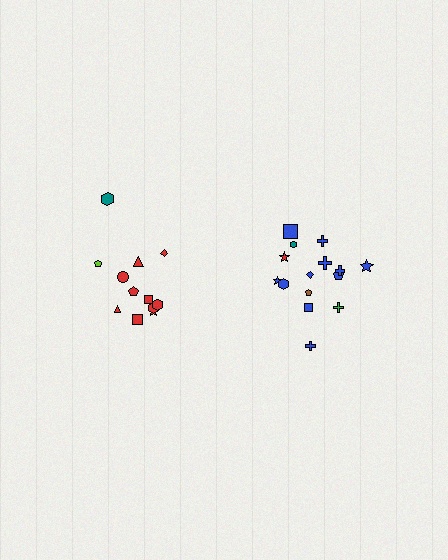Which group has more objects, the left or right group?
The right group.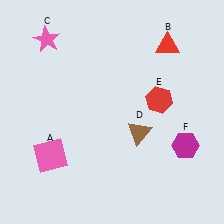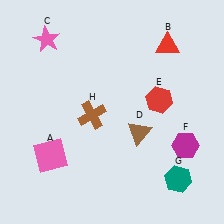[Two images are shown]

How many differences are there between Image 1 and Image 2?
There are 2 differences between the two images.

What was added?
A teal hexagon (G), a brown cross (H) were added in Image 2.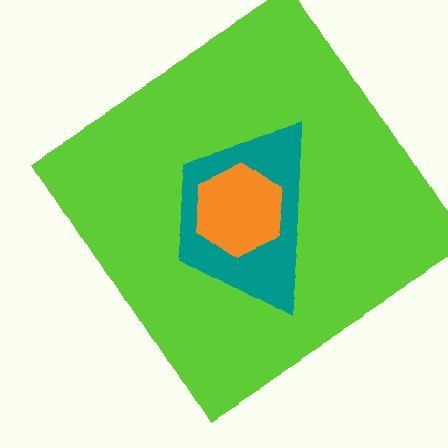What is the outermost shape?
The lime diamond.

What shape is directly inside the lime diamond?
The teal trapezoid.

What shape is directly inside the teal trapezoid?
The orange hexagon.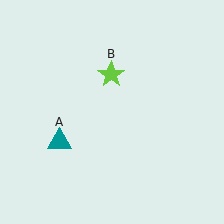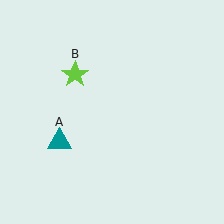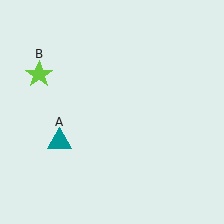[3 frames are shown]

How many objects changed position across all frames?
1 object changed position: lime star (object B).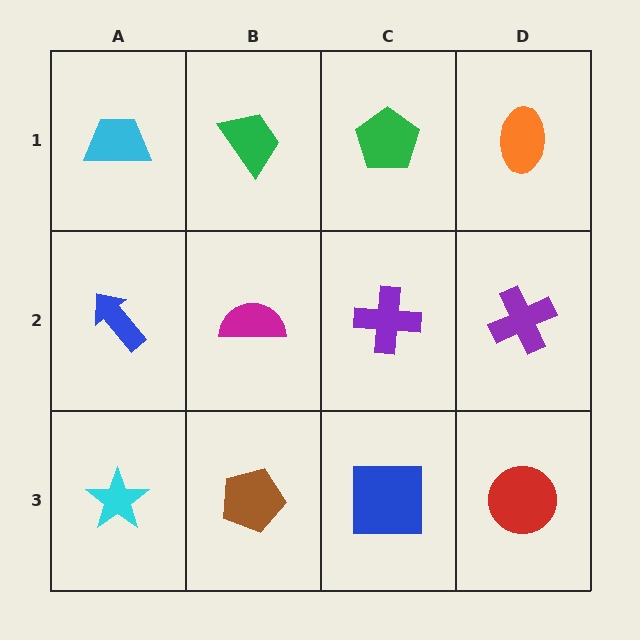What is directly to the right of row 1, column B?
A green pentagon.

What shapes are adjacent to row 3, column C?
A purple cross (row 2, column C), a brown pentagon (row 3, column B), a red circle (row 3, column D).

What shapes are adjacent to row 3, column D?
A purple cross (row 2, column D), a blue square (row 3, column C).